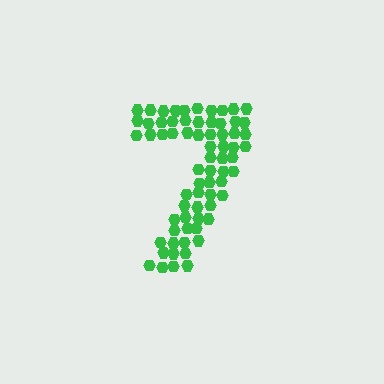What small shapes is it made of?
It is made of small hexagons.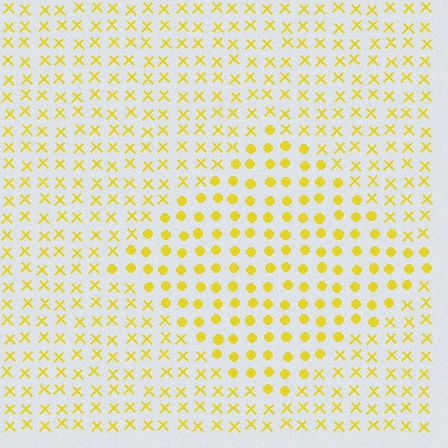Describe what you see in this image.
The image is filled with small yellow elements arranged in a uniform grid. A diamond-shaped region contains circles, while the surrounding area contains X marks. The boundary is defined purely by the change in element shape.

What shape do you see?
I see a diamond.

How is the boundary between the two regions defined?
The boundary is defined by a change in element shape: circles inside vs. X marks outside. All elements share the same color and spacing.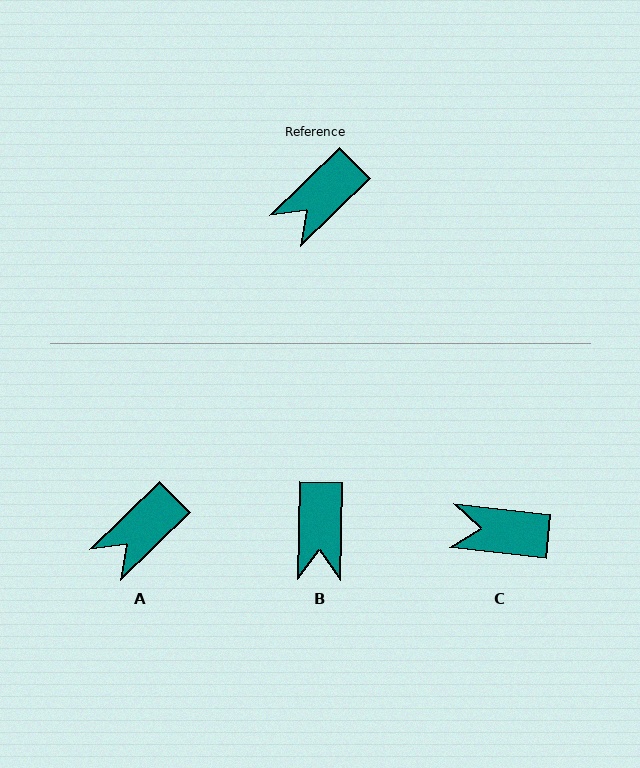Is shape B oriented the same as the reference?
No, it is off by about 44 degrees.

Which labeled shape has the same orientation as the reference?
A.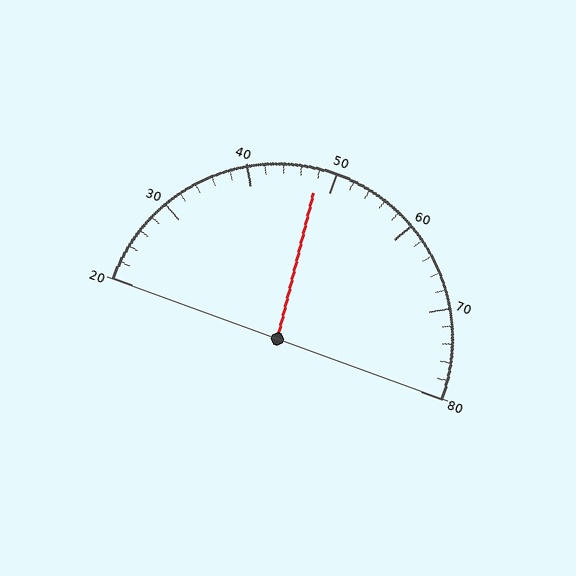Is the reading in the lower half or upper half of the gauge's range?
The reading is in the lower half of the range (20 to 80).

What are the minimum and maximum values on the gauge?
The gauge ranges from 20 to 80.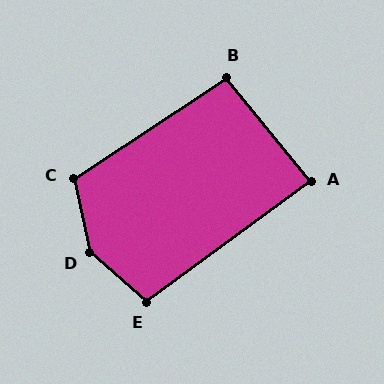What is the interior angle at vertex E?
Approximately 103 degrees (obtuse).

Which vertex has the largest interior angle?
D, at approximately 143 degrees.